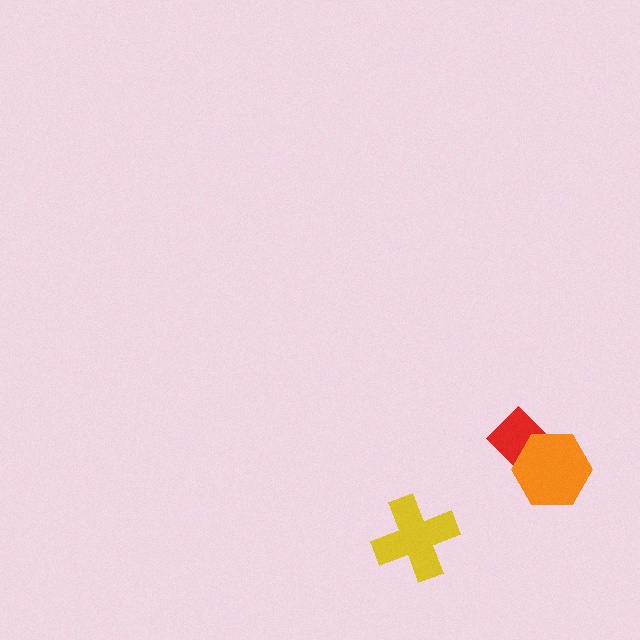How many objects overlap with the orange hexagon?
1 object overlaps with the orange hexagon.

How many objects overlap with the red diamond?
1 object overlaps with the red diamond.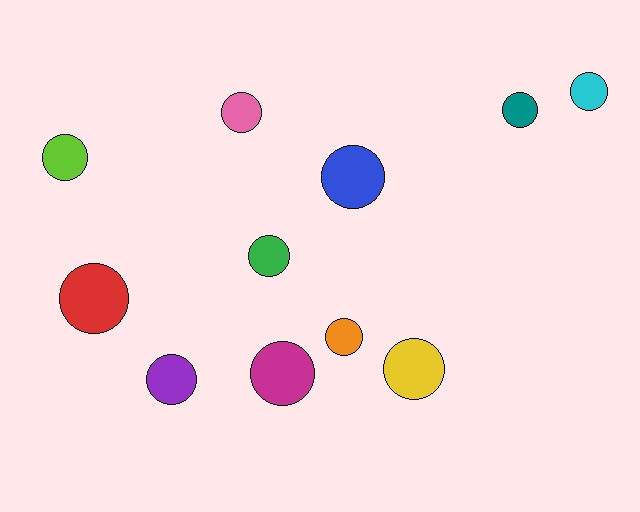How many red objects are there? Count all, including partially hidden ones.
There is 1 red object.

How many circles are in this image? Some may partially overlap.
There are 11 circles.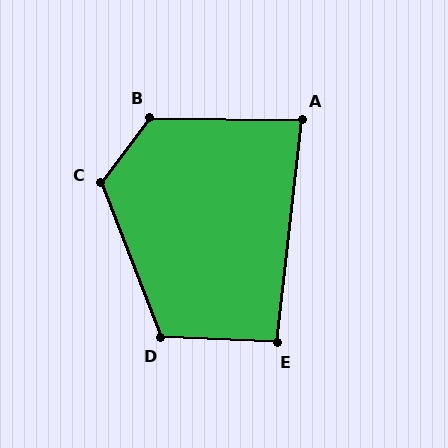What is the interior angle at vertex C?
Approximately 122 degrees (obtuse).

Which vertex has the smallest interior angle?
A, at approximately 85 degrees.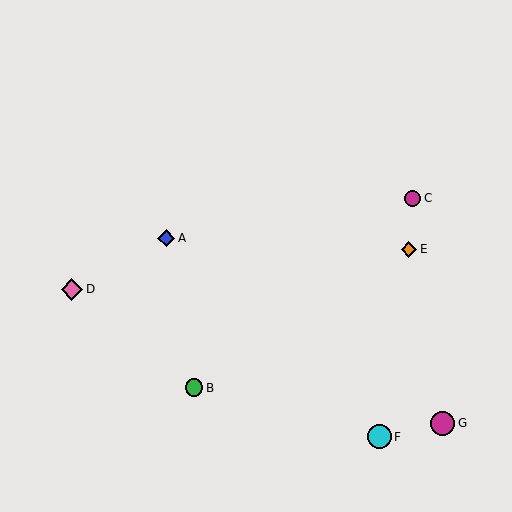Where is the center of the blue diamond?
The center of the blue diamond is at (166, 238).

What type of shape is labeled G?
Shape G is a magenta circle.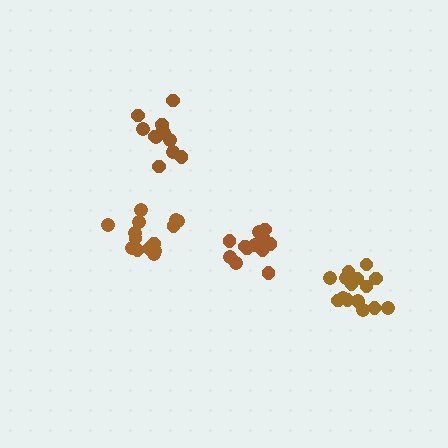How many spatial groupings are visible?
There are 4 spatial groupings.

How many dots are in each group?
Group 1: 12 dots, Group 2: 14 dots, Group 3: 14 dots, Group 4: 16 dots (56 total).